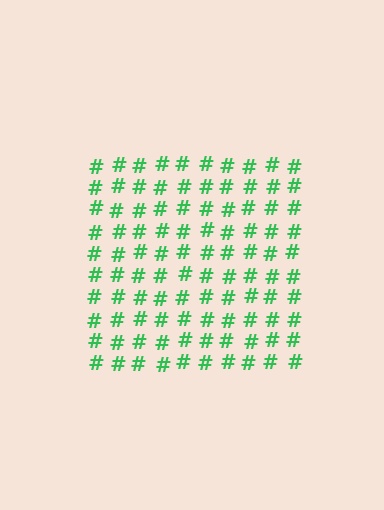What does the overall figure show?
The overall figure shows a square.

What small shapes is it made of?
It is made of small hash symbols.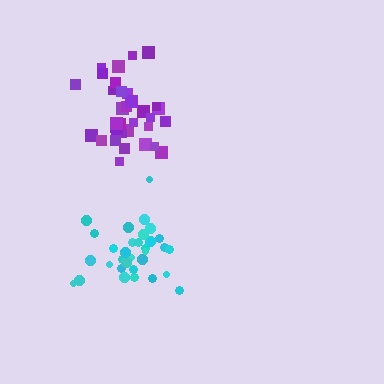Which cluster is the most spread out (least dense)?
Purple.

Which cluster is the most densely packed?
Cyan.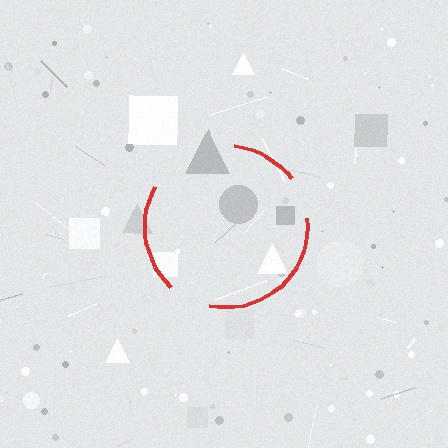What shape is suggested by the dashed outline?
The dashed outline suggests a circle.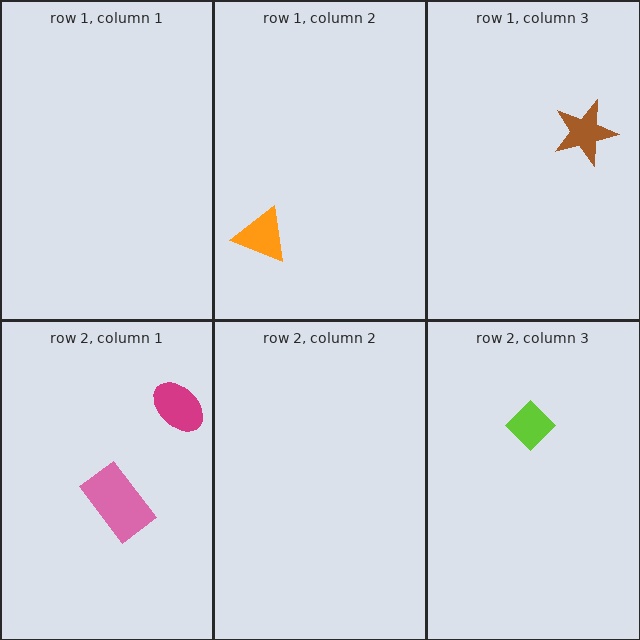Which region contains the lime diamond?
The row 2, column 3 region.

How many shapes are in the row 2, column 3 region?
1.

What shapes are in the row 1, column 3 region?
The brown star.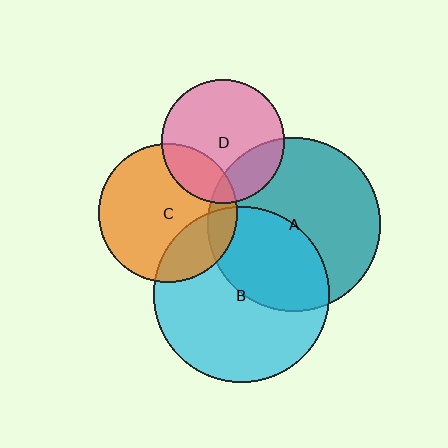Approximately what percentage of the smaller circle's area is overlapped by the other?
Approximately 25%.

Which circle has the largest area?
Circle B (cyan).